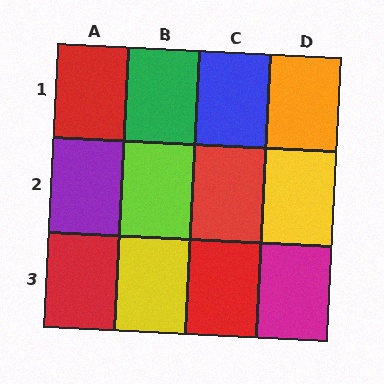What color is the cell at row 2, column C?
Red.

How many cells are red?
4 cells are red.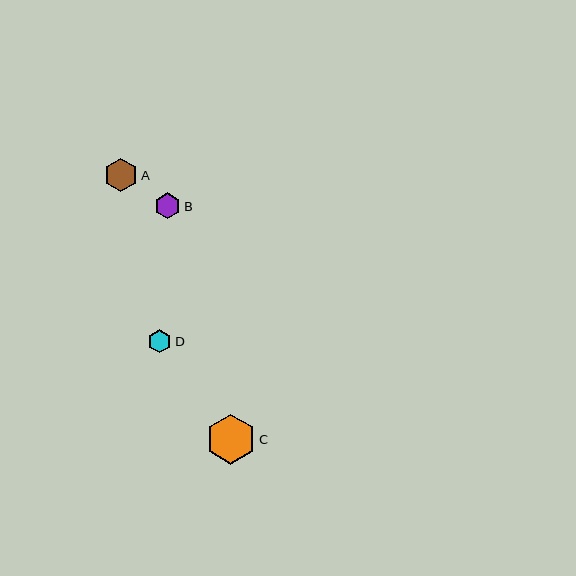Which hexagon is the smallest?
Hexagon D is the smallest with a size of approximately 23 pixels.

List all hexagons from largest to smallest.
From largest to smallest: C, A, B, D.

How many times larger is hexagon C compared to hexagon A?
Hexagon C is approximately 1.5 times the size of hexagon A.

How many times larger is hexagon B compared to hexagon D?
Hexagon B is approximately 1.1 times the size of hexagon D.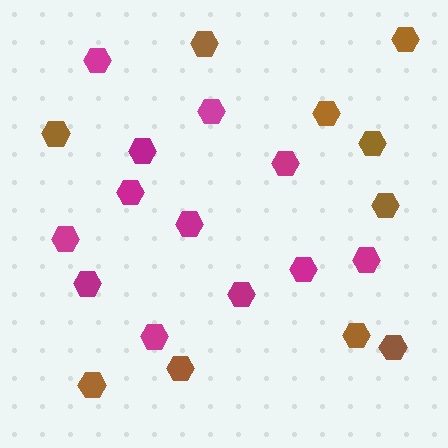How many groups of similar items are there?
There are 2 groups: one group of magenta hexagons (12) and one group of brown hexagons (10).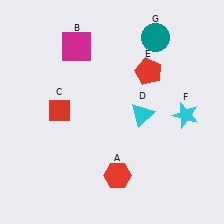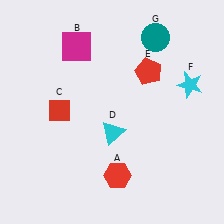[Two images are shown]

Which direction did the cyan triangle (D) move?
The cyan triangle (D) moved left.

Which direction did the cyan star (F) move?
The cyan star (F) moved up.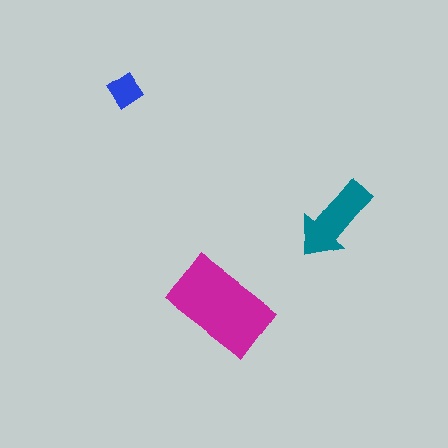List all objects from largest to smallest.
The magenta rectangle, the teal arrow, the blue diamond.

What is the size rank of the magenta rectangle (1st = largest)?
1st.